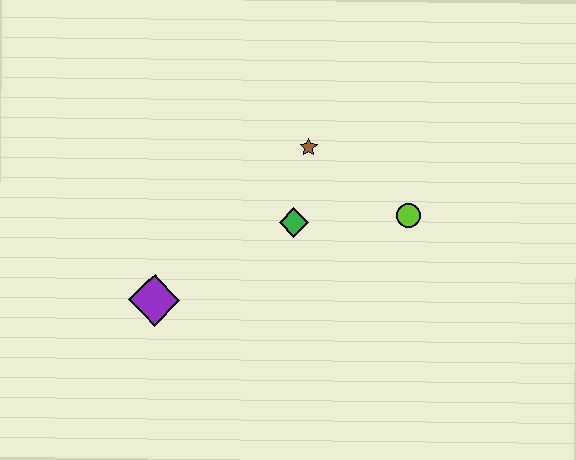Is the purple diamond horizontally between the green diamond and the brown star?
No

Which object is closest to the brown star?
The green diamond is closest to the brown star.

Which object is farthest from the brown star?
The purple diamond is farthest from the brown star.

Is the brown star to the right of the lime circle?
No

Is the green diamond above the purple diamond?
Yes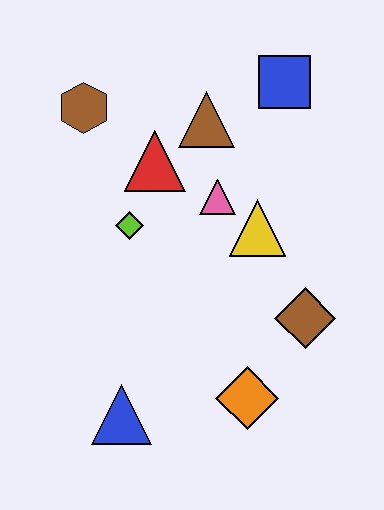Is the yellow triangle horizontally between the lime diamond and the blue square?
Yes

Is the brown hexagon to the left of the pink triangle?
Yes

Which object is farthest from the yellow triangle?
The blue triangle is farthest from the yellow triangle.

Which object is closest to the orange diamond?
The brown diamond is closest to the orange diamond.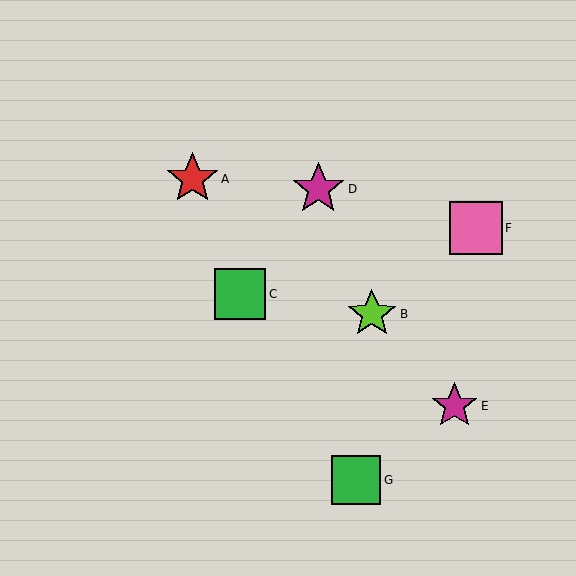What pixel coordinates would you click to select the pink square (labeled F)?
Click at (476, 228) to select the pink square F.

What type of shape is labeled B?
Shape B is a lime star.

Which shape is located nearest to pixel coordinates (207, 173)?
The red star (labeled A) at (193, 179) is nearest to that location.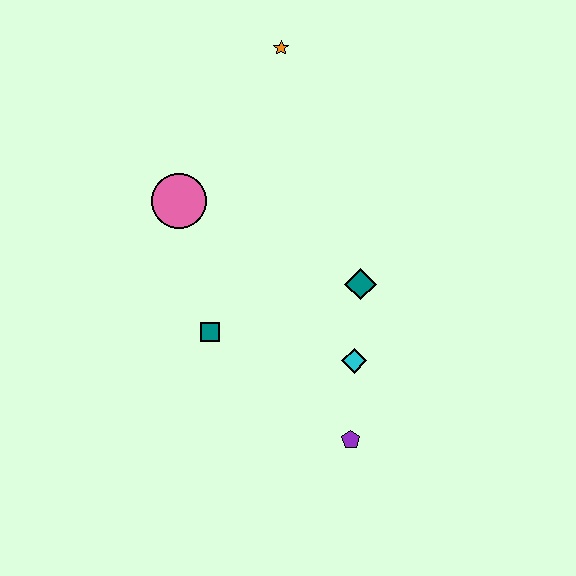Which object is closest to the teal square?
The pink circle is closest to the teal square.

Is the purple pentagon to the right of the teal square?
Yes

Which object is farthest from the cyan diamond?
The orange star is farthest from the cyan diamond.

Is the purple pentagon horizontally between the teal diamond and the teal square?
Yes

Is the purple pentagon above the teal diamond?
No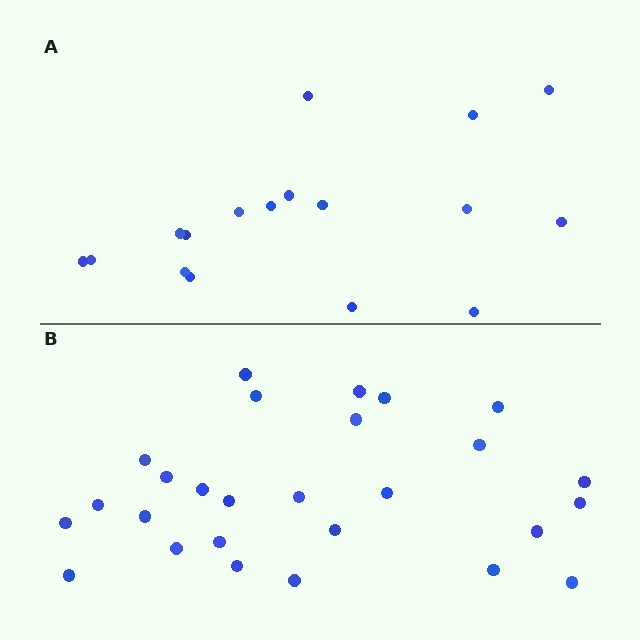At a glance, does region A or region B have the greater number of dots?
Region B (the bottom region) has more dots.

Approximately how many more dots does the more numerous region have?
Region B has roughly 10 or so more dots than region A.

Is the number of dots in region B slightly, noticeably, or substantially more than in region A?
Region B has substantially more. The ratio is roughly 1.6 to 1.